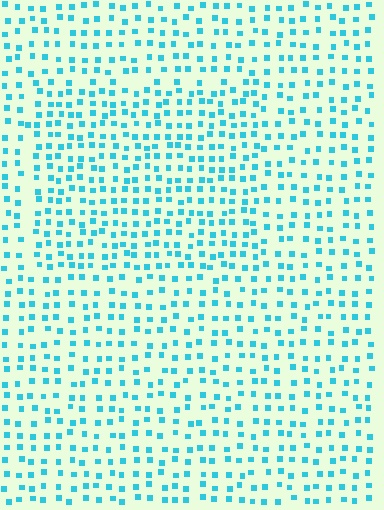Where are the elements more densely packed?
The elements are more densely packed inside the rectangle boundary.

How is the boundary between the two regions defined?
The boundary is defined by a change in element density (approximately 1.4x ratio). All elements are the same color, size, and shape.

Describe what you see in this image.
The image contains small cyan elements arranged at two different densities. A rectangle-shaped region is visible where the elements are more densely packed than the surrounding area.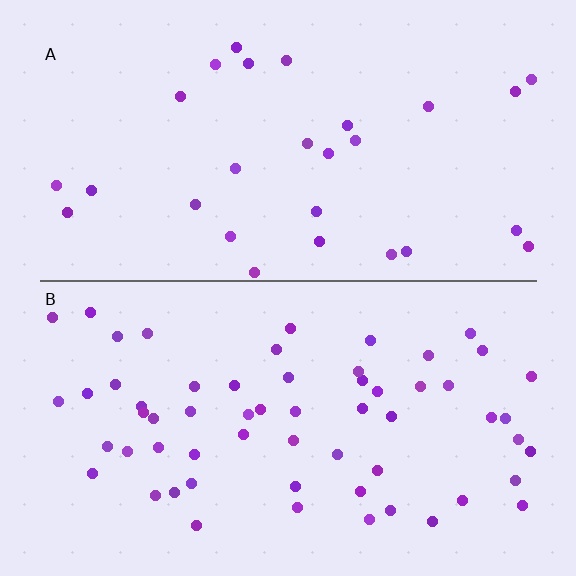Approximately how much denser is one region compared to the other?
Approximately 2.1× — region B over region A.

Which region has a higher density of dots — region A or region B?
B (the bottom).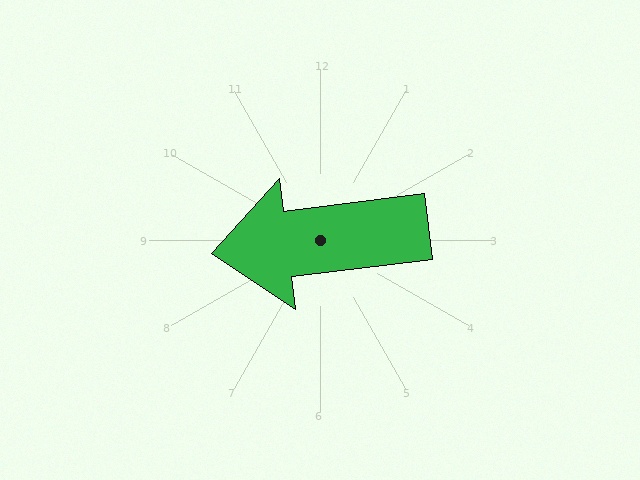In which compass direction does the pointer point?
West.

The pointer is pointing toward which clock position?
Roughly 9 o'clock.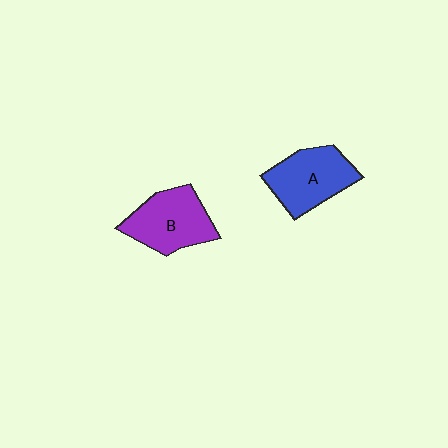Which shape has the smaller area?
Shape A (blue).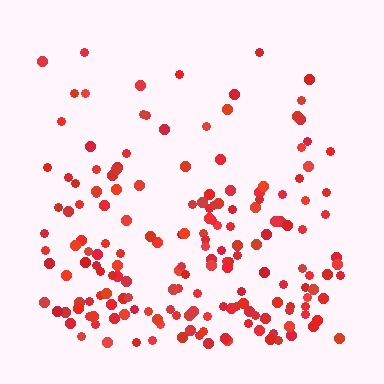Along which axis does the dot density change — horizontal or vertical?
Vertical.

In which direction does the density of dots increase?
From top to bottom, with the bottom side densest.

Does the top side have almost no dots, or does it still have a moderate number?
Still a moderate number, just noticeably fewer than the bottom.